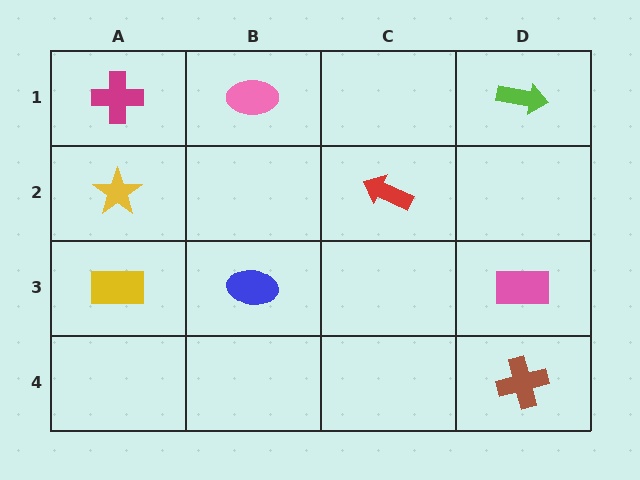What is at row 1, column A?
A magenta cross.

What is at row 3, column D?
A pink rectangle.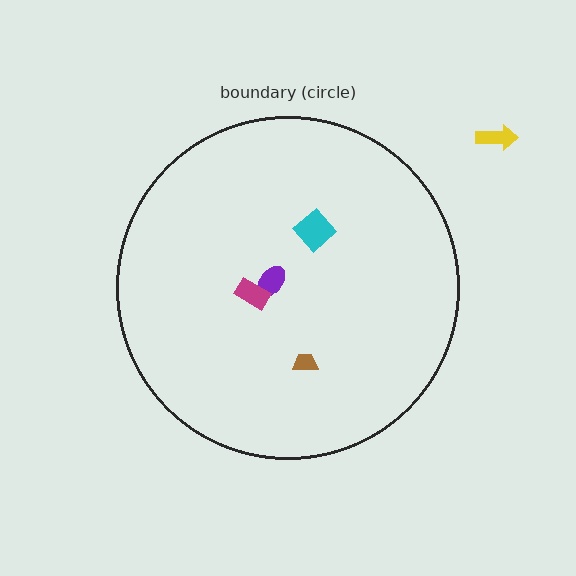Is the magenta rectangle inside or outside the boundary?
Inside.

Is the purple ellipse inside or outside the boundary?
Inside.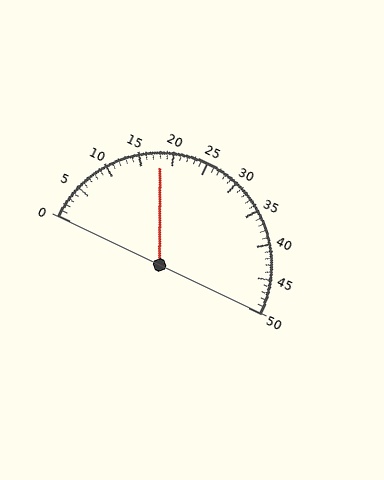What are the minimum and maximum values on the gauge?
The gauge ranges from 0 to 50.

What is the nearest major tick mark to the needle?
The nearest major tick mark is 20.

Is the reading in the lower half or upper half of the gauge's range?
The reading is in the lower half of the range (0 to 50).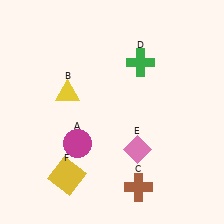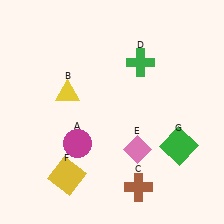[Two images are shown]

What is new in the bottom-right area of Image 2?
A green square (G) was added in the bottom-right area of Image 2.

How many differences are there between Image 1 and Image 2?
There is 1 difference between the two images.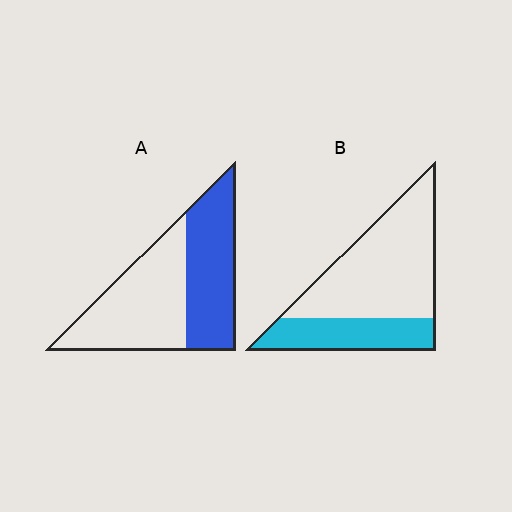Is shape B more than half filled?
No.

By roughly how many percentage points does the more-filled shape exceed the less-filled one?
By roughly 15 percentage points (A over B).